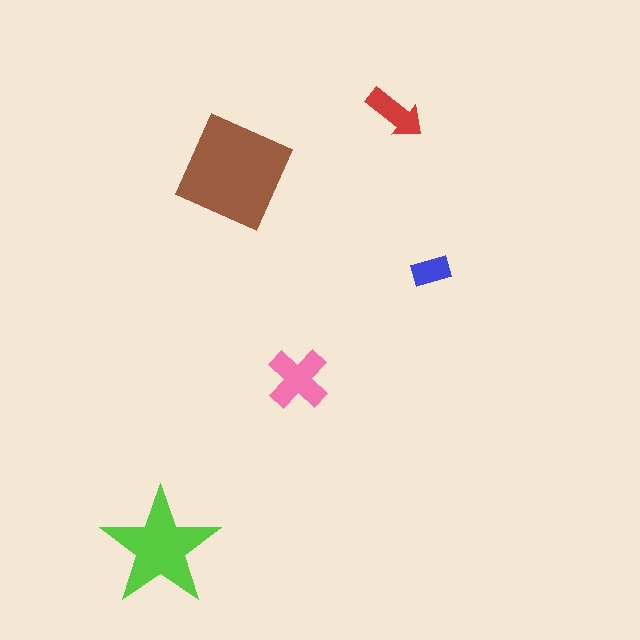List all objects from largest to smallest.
The brown diamond, the lime star, the pink cross, the red arrow, the blue rectangle.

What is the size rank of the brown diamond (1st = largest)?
1st.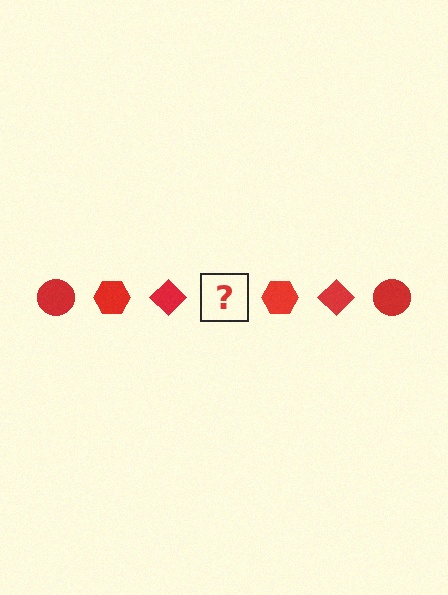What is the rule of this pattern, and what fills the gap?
The rule is that the pattern cycles through circle, hexagon, diamond shapes in red. The gap should be filled with a red circle.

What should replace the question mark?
The question mark should be replaced with a red circle.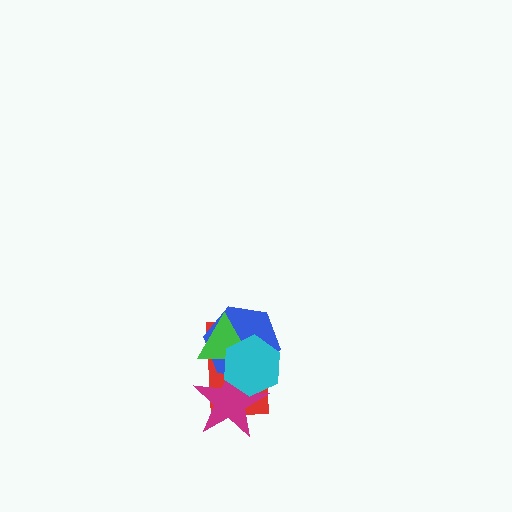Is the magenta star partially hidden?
Yes, it is partially covered by another shape.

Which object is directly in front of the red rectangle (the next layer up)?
The blue hexagon is directly in front of the red rectangle.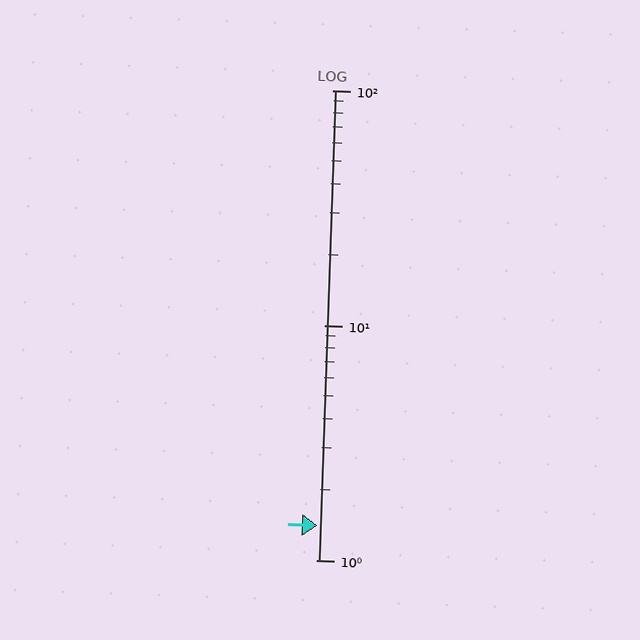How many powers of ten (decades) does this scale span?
The scale spans 2 decades, from 1 to 100.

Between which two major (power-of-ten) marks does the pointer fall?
The pointer is between 1 and 10.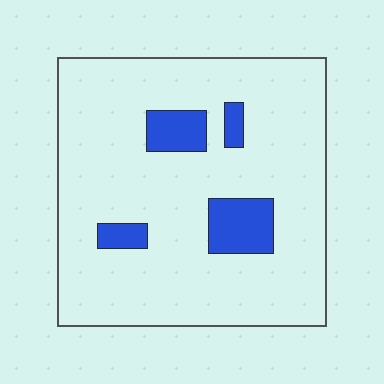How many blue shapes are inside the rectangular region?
4.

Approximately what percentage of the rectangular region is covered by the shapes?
Approximately 10%.